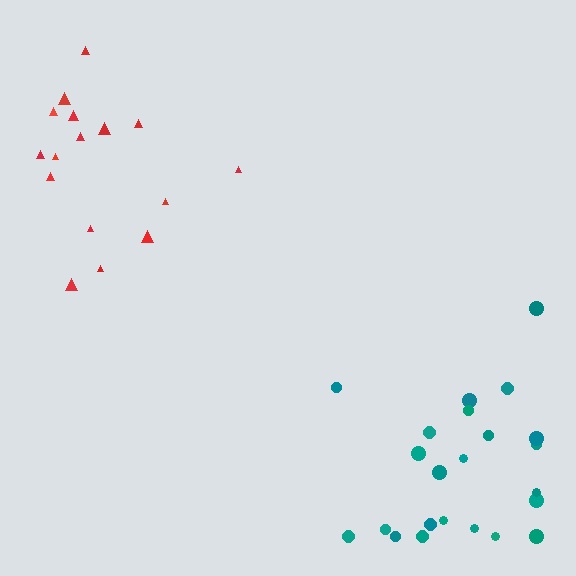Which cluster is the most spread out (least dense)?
Red.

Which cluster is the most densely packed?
Teal.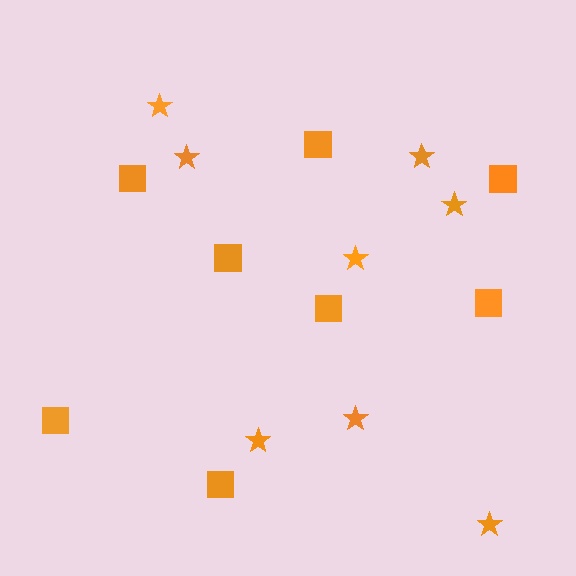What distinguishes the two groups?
There are 2 groups: one group of squares (8) and one group of stars (8).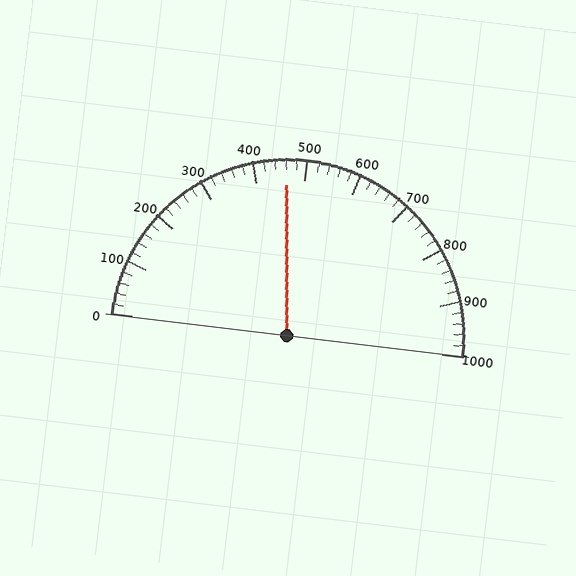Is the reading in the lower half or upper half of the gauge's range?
The reading is in the lower half of the range (0 to 1000).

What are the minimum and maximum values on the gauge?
The gauge ranges from 0 to 1000.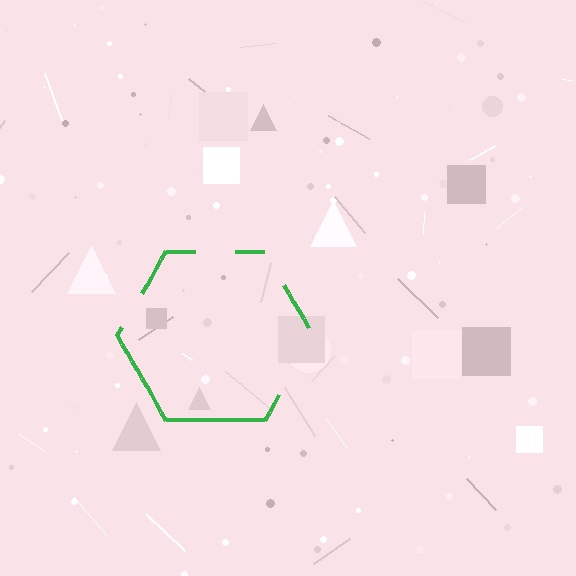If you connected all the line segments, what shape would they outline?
They would outline a hexagon.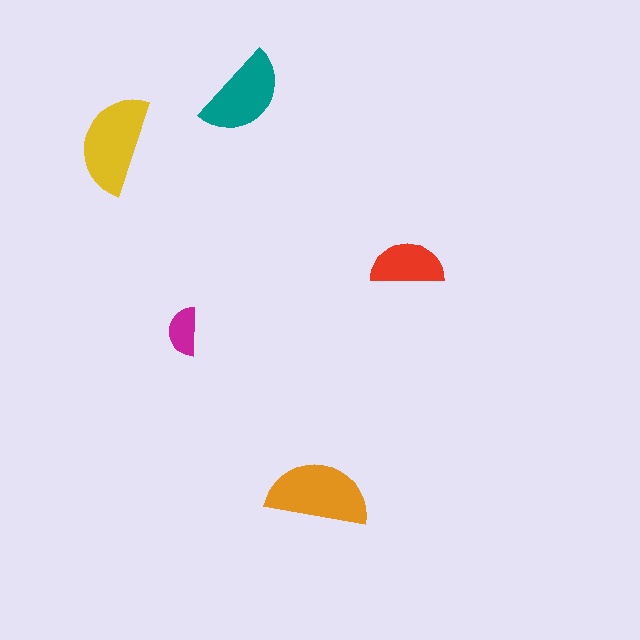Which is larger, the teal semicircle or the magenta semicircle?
The teal one.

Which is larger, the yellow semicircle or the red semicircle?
The yellow one.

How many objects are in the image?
There are 5 objects in the image.